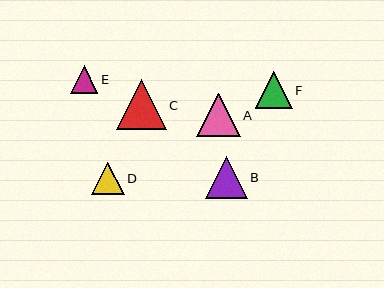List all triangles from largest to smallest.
From largest to smallest: C, A, B, F, D, E.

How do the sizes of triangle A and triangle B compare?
Triangle A and triangle B are approximately the same size.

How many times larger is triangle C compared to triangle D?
Triangle C is approximately 1.5 times the size of triangle D.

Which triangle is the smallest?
Triangle E is the smallest with a size of approximately 27 pixels.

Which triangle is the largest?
Triangle C is the largest with a size of approximately 50 pixels.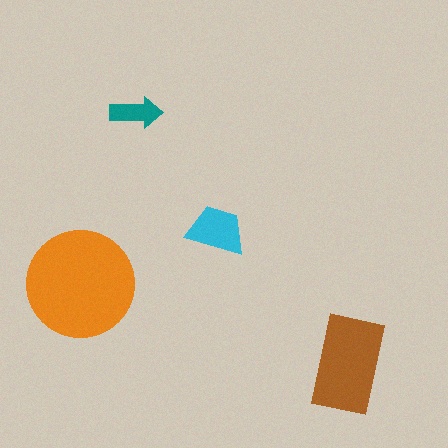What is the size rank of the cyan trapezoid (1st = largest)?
3rd.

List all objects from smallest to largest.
The teal arrow, the cyan trapezoid, the brown rectangle, the orange circle.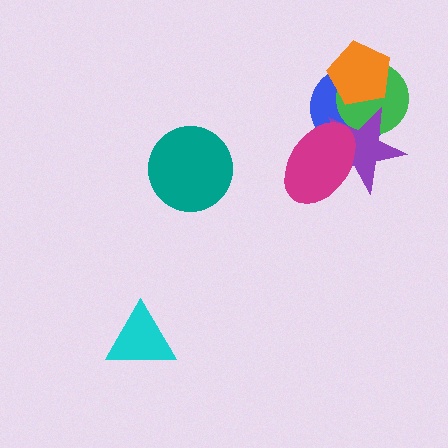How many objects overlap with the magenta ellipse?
2 objects overlap with the magenta ellipse.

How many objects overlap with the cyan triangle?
0 objects overlap with the cyan triangle.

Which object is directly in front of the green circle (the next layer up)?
The orange pentagon is directly in front of the green circle.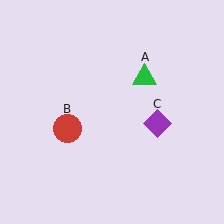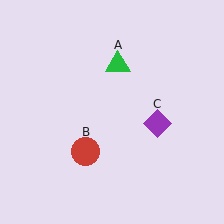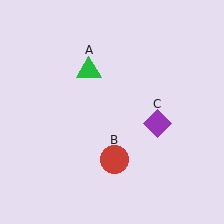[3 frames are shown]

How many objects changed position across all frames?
2 objects changed position: green triangle (object A), red circle (object B).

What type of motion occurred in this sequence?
The green triangle (object A), red circle (object B) rotated counterclockwise around the center of the scene.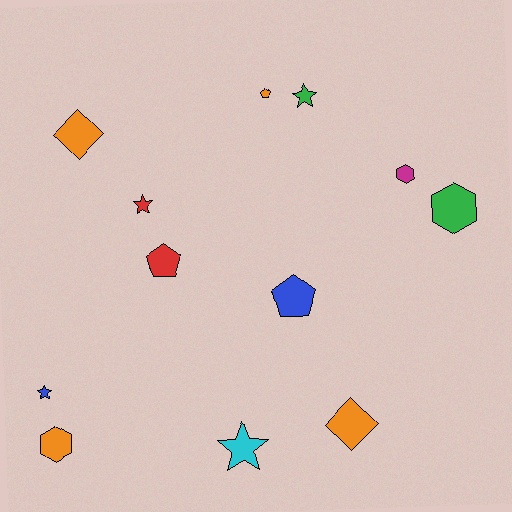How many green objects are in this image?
There are 2 green objects.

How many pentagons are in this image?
There are 3 pentagons.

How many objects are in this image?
There are 12 objects.